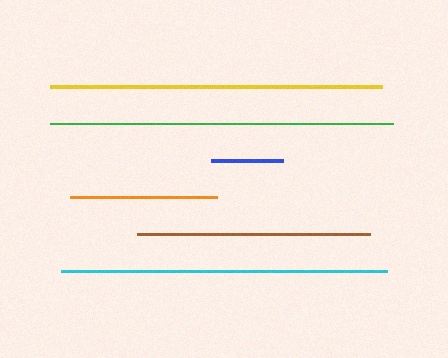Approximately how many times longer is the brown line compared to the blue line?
The brown line is approximately 3.3 times the length of the blue line.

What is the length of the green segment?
The green segment is approximately 343 pixels long.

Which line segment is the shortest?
The blue line is the shortest at approximately 72 pixels.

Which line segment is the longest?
The green line is the longest at approximately 343 pixels.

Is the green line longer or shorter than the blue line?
The green line is longer than the blue line.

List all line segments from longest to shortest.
From longest to shortest: green, yellow, cyan, brown, orange, blue.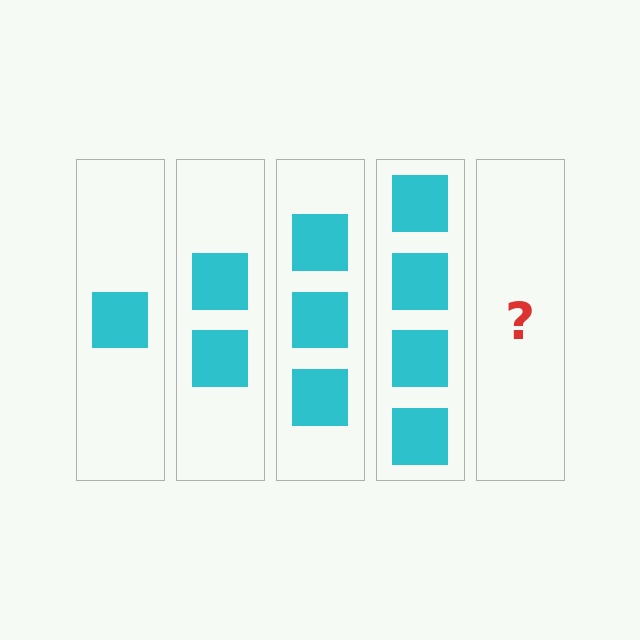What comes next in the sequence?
The next element should be 5 squares.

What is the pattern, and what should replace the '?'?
The pattern is that each step adds one more square. The '?' should be 5 squares.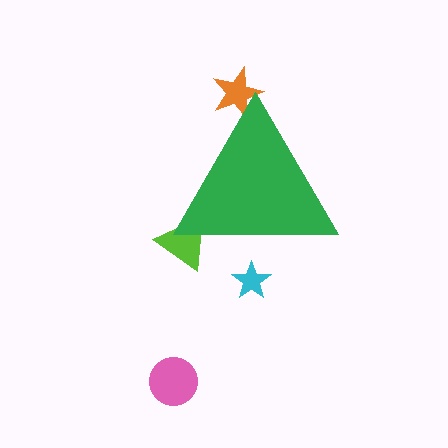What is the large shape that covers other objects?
A green triangle.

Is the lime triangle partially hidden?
Yes, the lime triangle is partially hidden behind the green triangle.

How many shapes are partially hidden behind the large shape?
3 shapes are partially hidden.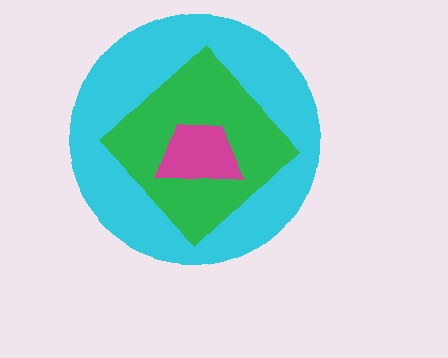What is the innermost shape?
The magenta trapezoid.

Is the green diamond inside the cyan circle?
Yes.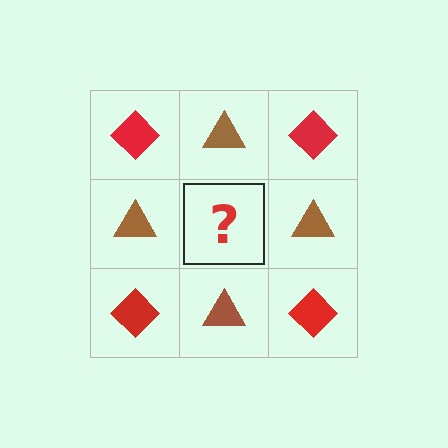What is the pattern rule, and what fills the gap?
The rule is that it alternates red diamond and brown triangle in a checkerboard pattern. The gap should be filled with a red diamond.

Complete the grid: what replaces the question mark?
The question mark should be replaced with a red diamond.